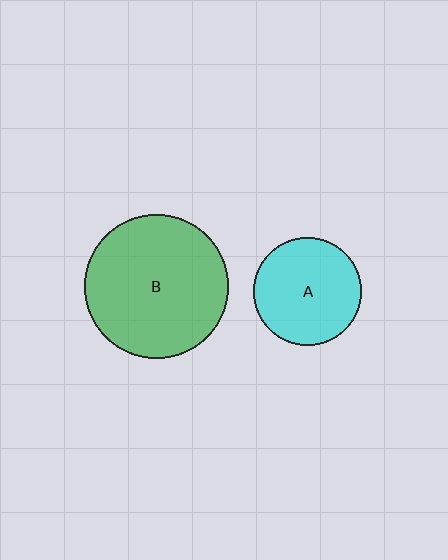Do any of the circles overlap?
No, none of the circles overlap.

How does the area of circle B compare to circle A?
Approximately 1.8 times.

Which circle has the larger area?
Circle B (green).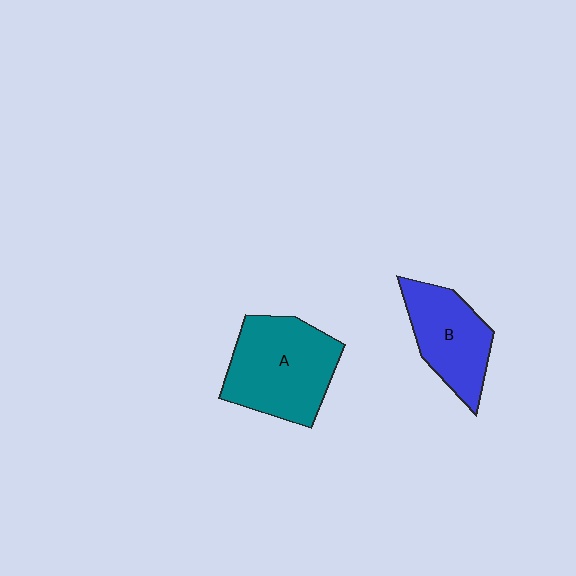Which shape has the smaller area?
Shape B (blue).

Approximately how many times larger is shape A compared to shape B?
Approximately 1.4 times.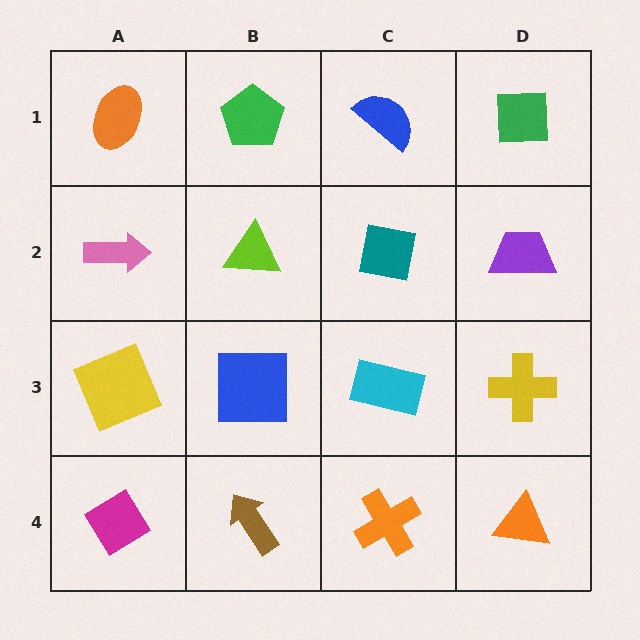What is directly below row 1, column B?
A lime triangle.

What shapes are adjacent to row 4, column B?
A blue square (row 3, column B), a magenta diamond (row 4, column A), an orange cross (row 4, column C).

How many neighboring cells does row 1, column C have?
3.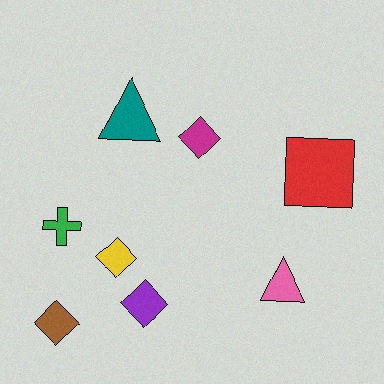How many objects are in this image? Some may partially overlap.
There are 8 objects.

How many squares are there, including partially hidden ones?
There is 1 square.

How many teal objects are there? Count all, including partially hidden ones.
There is 1 teal object.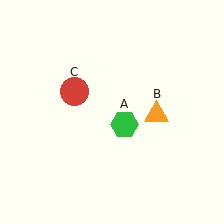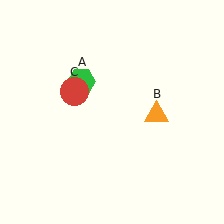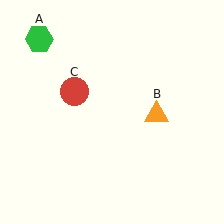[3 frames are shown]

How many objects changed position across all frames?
1 object changed position: green hexagon (object A).